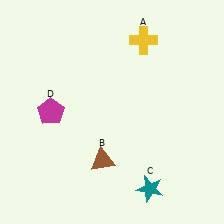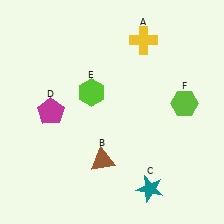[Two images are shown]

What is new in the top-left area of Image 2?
A lime hexagon (E) was added in the top-left area of Image 2.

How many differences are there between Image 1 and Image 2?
There are 2 differences between the two images.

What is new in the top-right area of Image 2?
A lime hexagon (F) was added in the top-right area of Image 2.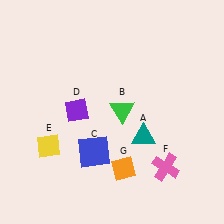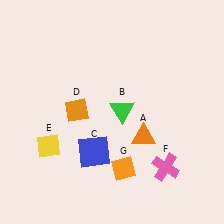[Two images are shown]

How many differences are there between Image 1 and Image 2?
There are 2 differences between the two images.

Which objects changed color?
A changed from teal to orange. D changed from purple to orange.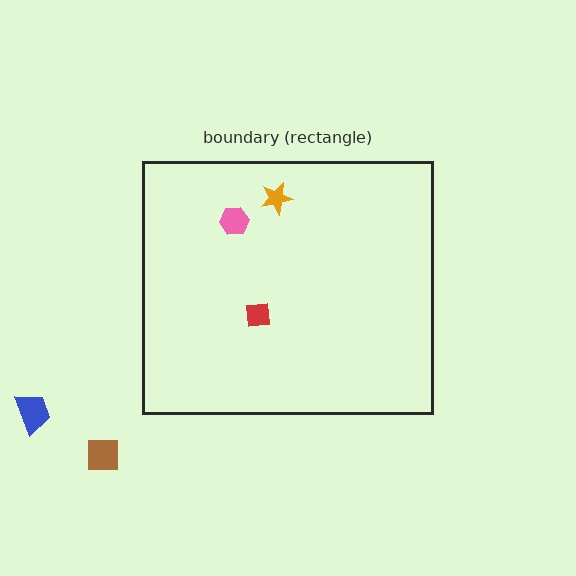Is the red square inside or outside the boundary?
Inside.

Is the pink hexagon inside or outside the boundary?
Inside.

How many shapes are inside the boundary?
3 inside, 2 outside.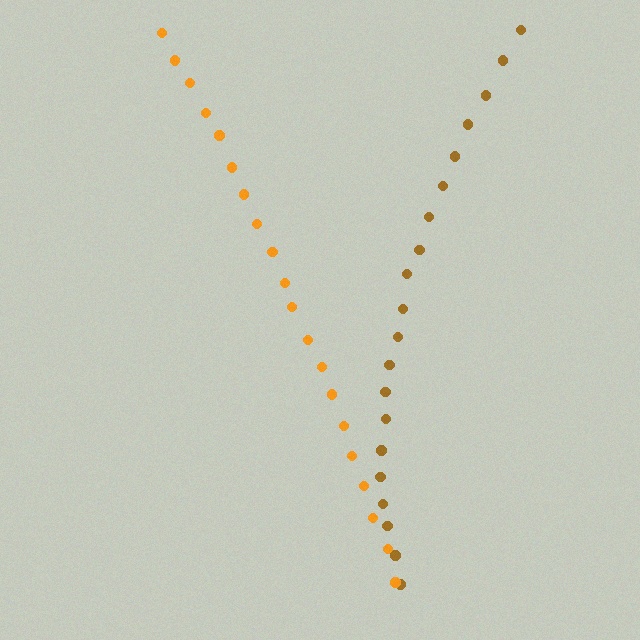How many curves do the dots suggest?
There are 2 distinct paths.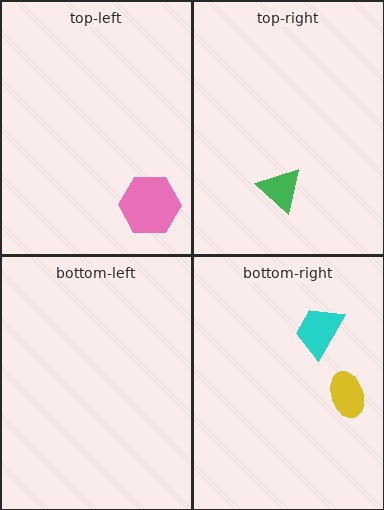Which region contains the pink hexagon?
The top-left region.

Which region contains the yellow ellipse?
The bottom-right region.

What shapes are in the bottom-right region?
The cyan trapezoid, the yellow ellipse.